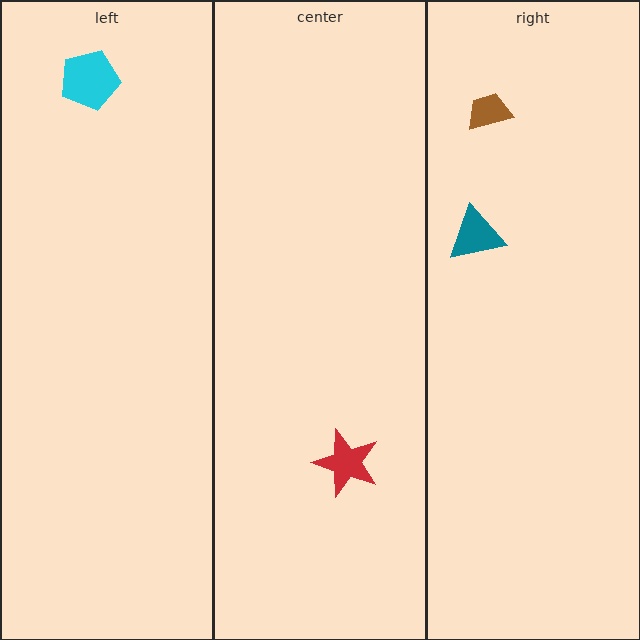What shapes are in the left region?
The cyan pentagon.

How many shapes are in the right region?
2.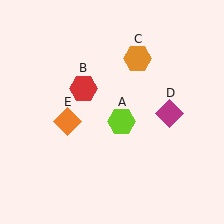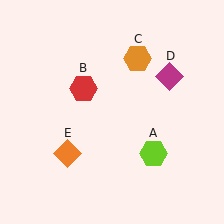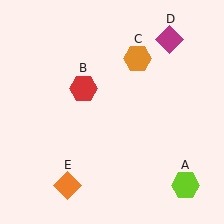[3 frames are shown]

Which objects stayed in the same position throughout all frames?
Red hexagon (object B) and orange hexagon (object C) remained stationary.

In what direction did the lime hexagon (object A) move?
The lime hexagon (object A) moved down and to the right.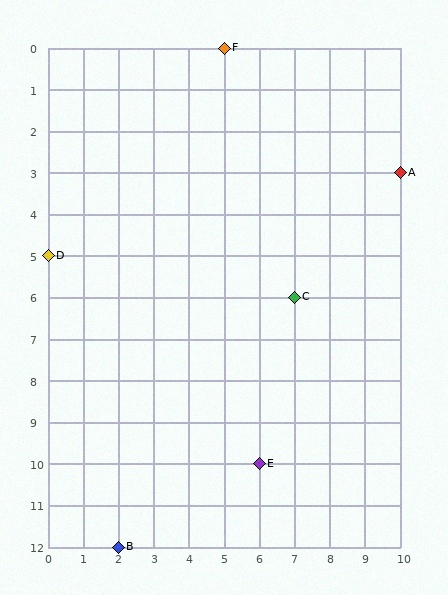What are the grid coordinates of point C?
Point C is at grid coordinates (7, 6).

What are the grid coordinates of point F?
Point F is at grid coordinates (5, 0).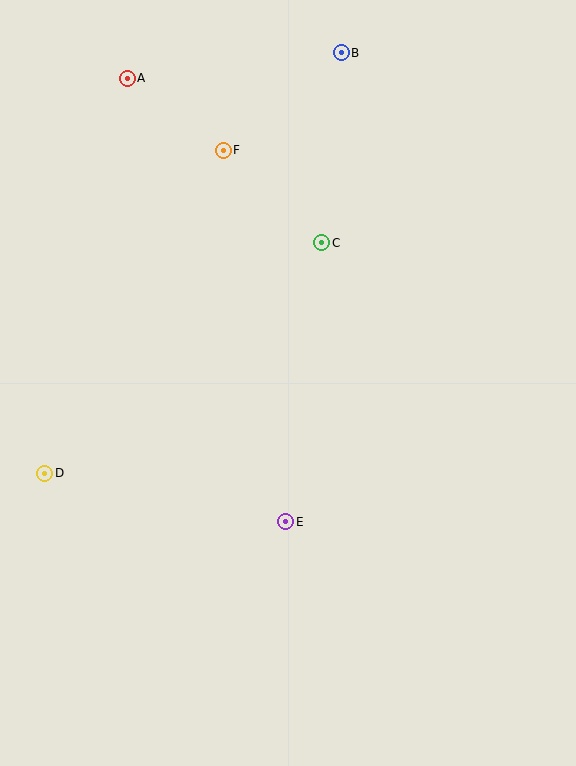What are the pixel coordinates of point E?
Point E is at (286, 522).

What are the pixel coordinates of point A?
Point A is at (127, 78).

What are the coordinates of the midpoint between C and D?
The midpoint between C and D is at (183, 358).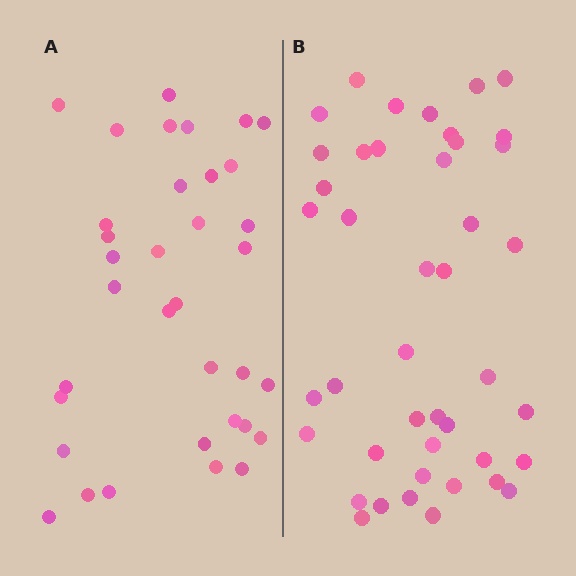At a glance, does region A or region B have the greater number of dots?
Region B (the right region) has more dots.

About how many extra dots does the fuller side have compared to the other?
Region B has roughly 8 or so more dots than region A.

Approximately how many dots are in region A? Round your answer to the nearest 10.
About 40 dots. (The exact count is 35, which rounds to 40.)